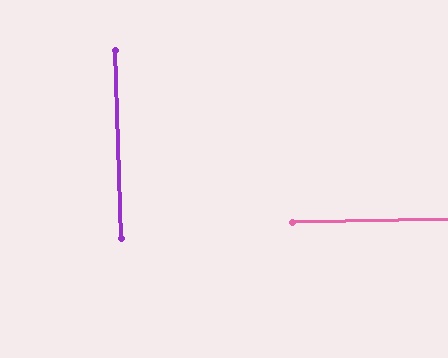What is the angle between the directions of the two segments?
Approximately 89 degrees.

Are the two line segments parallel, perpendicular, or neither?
Perpendicular — they meet at approximately 89°.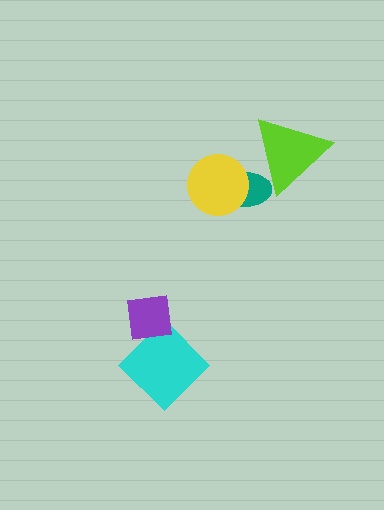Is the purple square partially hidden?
No, no other shape covers it.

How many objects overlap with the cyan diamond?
1 object overlaps with the cyan diamond.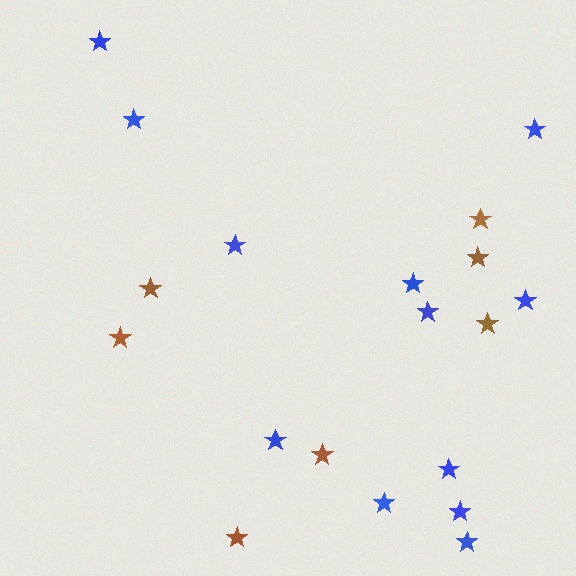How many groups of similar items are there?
There are 2 groups: one group of blue stars (12) and one group of brown stars (7).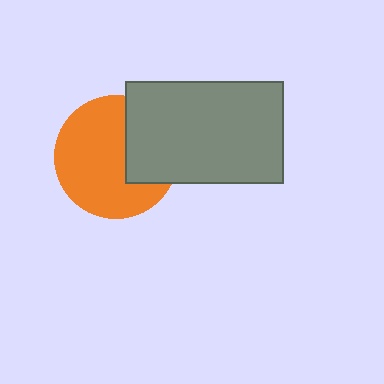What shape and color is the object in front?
The object in front is a gray rectangle.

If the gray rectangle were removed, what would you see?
You would see the complete orange circle.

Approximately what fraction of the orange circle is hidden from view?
Roughly 31% of the orange circle is hidden behind the gray rectangle.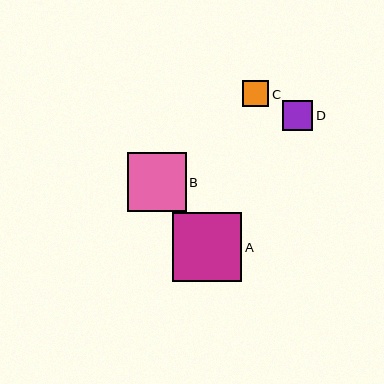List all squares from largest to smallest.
From largest to smallest: A, B, D, C.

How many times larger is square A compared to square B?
Square A is approximately 1.2 times the size of square B.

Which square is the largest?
Square A is the largest with a size of approximately 69 pixels.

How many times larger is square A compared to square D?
Square A is approximately 2.3 times the size of square D.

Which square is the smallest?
Square C is the smallest with a size of approximately 26 pixels.